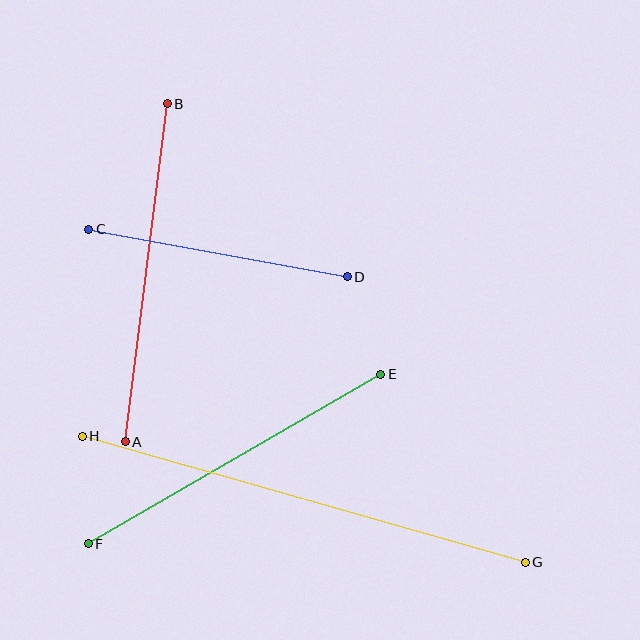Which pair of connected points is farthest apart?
Points G and H are farthest apart.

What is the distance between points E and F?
The distance is approximately 338 pixels.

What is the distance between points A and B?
The distance is approximately 341 pixels.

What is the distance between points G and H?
The distance is approximately 461 pixels.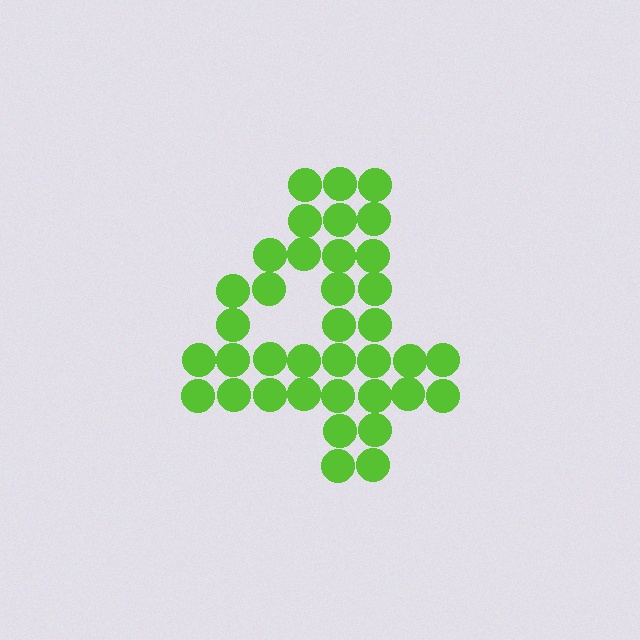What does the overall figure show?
The overall figure shows the digit 4.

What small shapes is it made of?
It is made of small circles.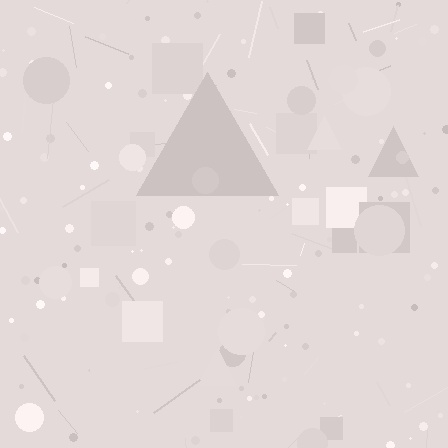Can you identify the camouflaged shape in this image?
The camouflaged shape is a triangle.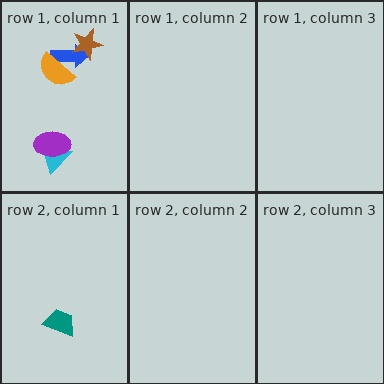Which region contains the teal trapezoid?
The row 2, column 1 region.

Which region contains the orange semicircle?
The row 1, column 1 region.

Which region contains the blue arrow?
The row 1, column 1 region.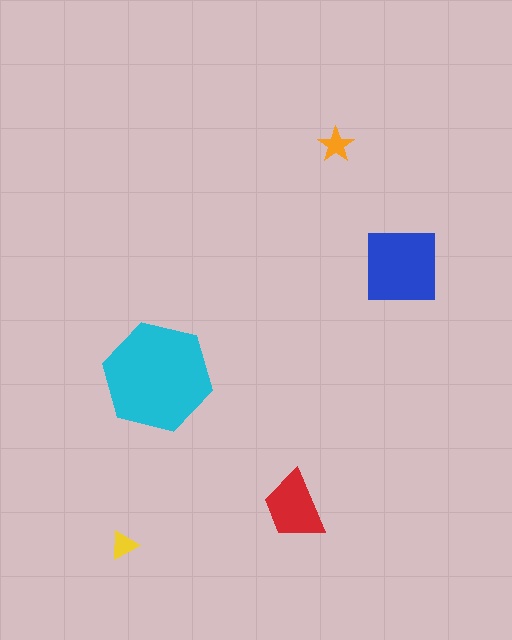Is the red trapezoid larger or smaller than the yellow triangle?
Larger.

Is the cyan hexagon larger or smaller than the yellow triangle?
Larger.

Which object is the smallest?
The yellow triangle.